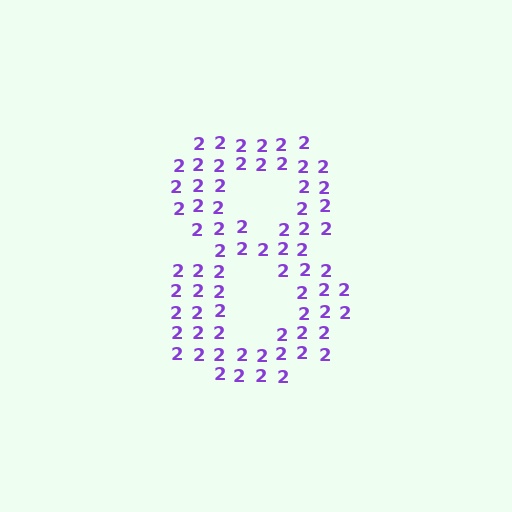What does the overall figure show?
The overall figure shows the digit 8.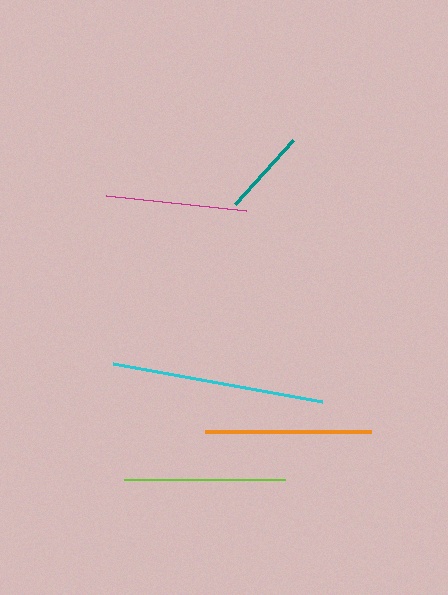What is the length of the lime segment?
The lime segment is approximately 161 pixels long.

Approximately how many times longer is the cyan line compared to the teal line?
The cyan line is approximately 2.4 times the length of the teal line.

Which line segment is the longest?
The cyan line is the longest at approximately 212 pixels.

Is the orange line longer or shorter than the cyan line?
The cyan line is longer than the orange line.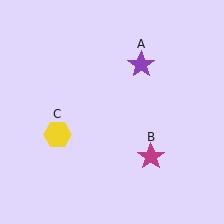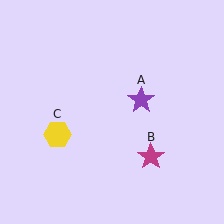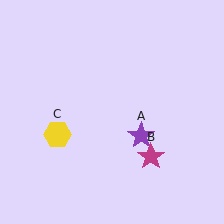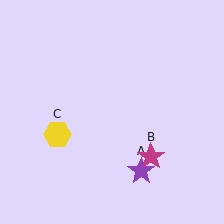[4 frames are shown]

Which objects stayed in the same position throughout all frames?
Magenta star (object B) and yellow hexagon (object C) remained stationary.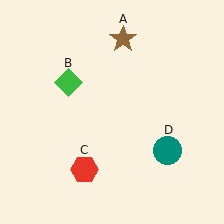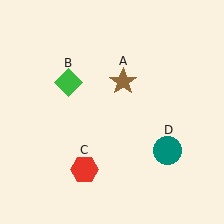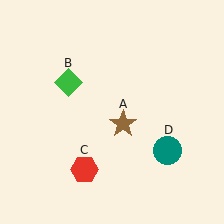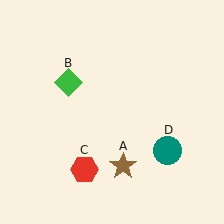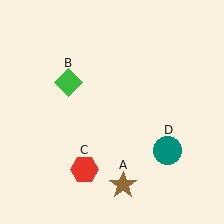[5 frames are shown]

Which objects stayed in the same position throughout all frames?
Green diamond (object B) and red hexagon (object C) and teal circle (object D) remained stationary.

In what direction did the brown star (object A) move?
The brown star (object A) moved down.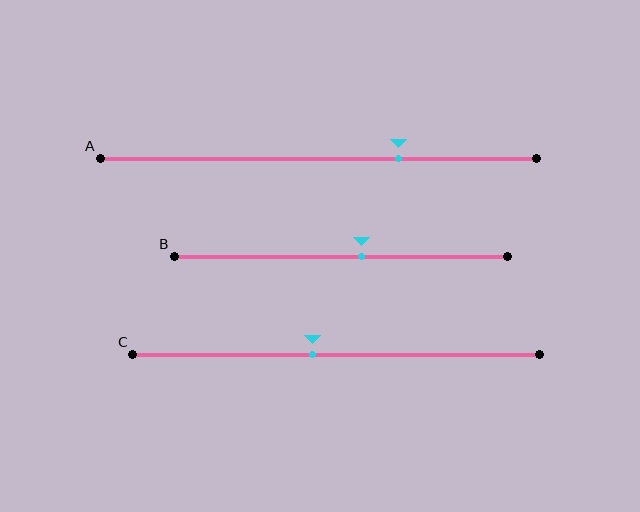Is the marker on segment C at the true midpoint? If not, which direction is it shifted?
No, the marker on segment C is shifted to the left by about 6% of the segment length.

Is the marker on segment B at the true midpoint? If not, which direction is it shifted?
No, the marker on segment B is shifted to the right by about 6% of the segment length.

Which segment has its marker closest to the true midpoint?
Segment C has its marker closest to the true midpoint.